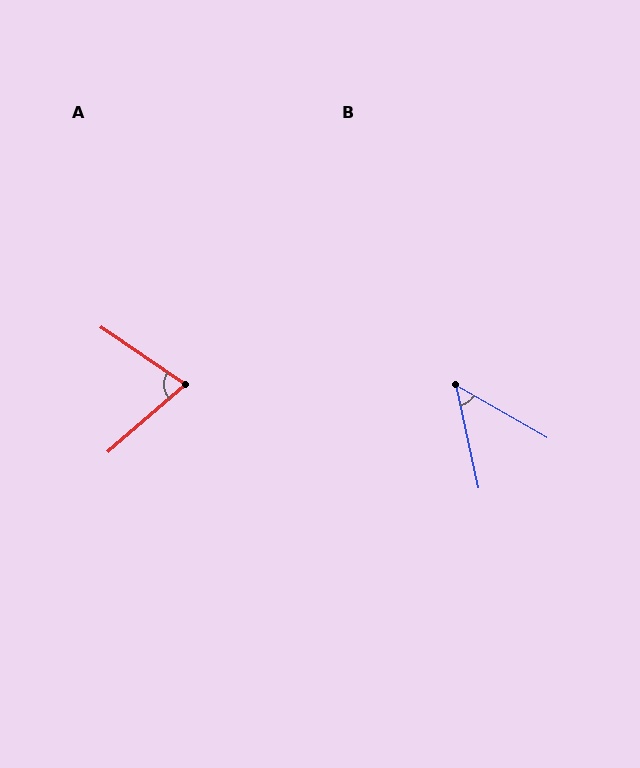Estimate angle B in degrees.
Approximately 48 degrees.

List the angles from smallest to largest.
B (48°), A (75°).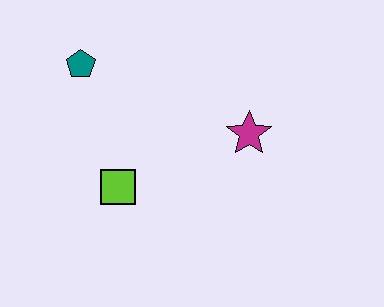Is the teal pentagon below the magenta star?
No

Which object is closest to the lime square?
The teal pentagon is closest to the lime square.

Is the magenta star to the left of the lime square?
No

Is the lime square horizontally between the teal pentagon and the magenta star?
Yes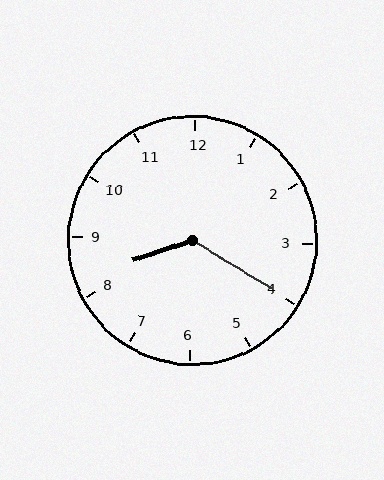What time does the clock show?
8:20.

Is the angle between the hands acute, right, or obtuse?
It is obtuse.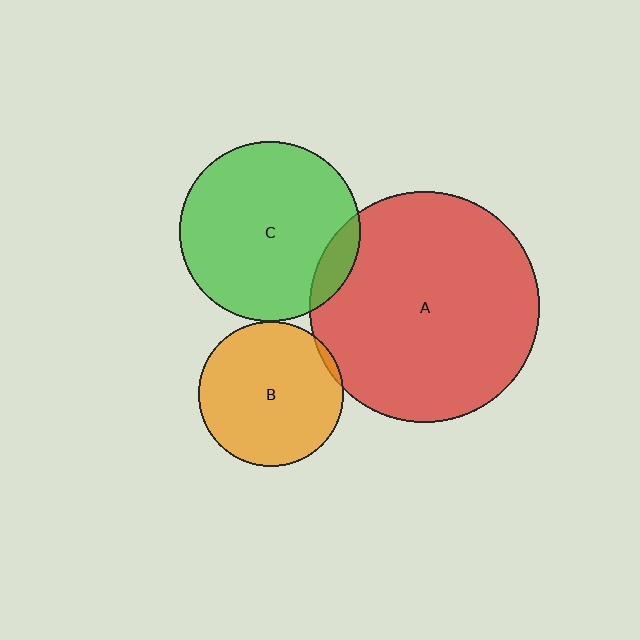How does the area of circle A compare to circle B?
Approximately 2.5 times.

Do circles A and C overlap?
Yes.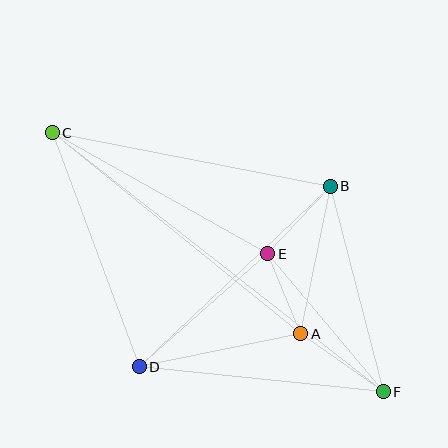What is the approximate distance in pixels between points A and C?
The distance between A and C is approximately 320 pixels.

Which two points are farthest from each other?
Points C and F are farthest from each other.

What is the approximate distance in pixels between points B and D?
The distance between B and D is approximately 263 pixels.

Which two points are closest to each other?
Points A and E are closest to each other.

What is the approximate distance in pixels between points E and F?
The distance between E and F is approximately 180 pixels.